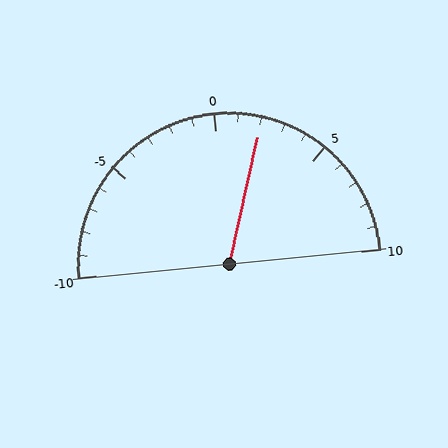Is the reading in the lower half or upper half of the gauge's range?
The reading is in the upper half of the range (-10 to 10).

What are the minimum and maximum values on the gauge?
The gauge ranges from -10 to 10.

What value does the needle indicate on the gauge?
The needle indicates approximately 2.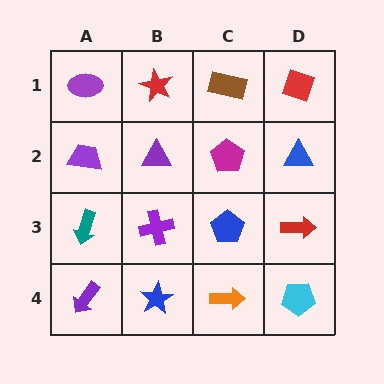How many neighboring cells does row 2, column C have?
4.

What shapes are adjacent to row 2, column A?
A purple ellipse (row 1, column A), a teal arrow (row 3, column A), a purple triangle (row 2, column B).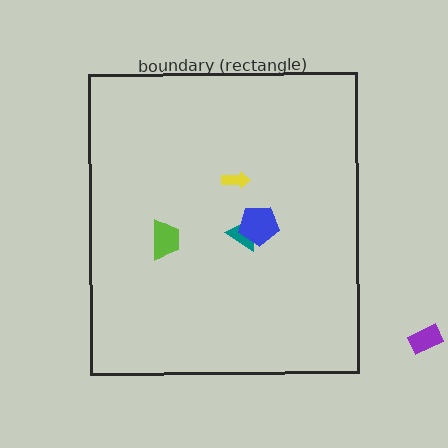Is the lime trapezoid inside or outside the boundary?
Inside.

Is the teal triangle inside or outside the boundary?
Inside.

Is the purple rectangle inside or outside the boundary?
Outside.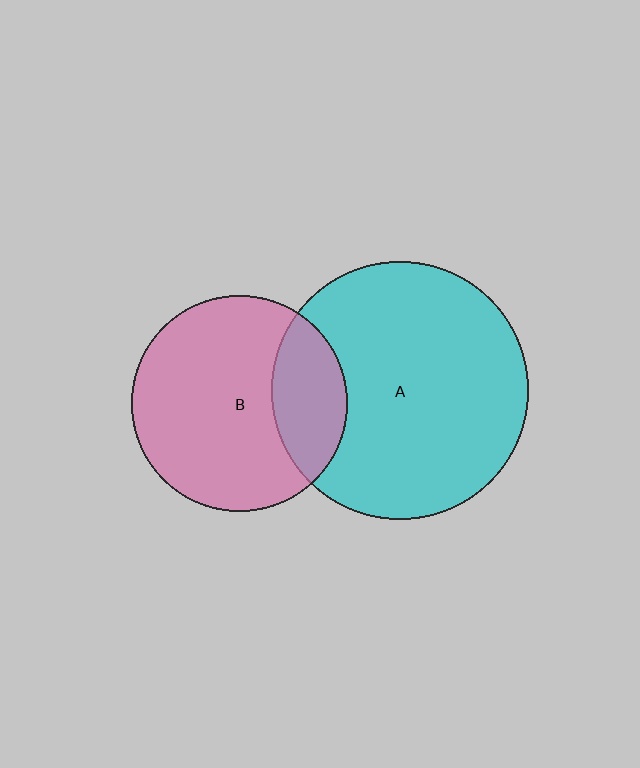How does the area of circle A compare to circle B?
Approximately 1.4 times.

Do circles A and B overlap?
Yes.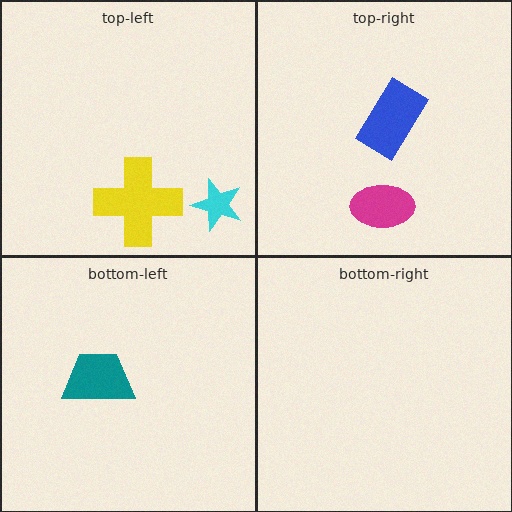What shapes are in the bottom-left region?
The teal trapezoid.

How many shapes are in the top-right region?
2.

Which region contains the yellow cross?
The top-left region.